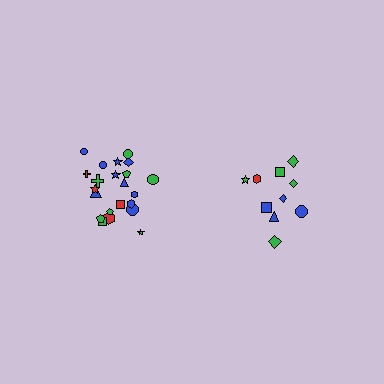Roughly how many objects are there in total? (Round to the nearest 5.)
Roughly 30 objects in total.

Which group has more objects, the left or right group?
The left group.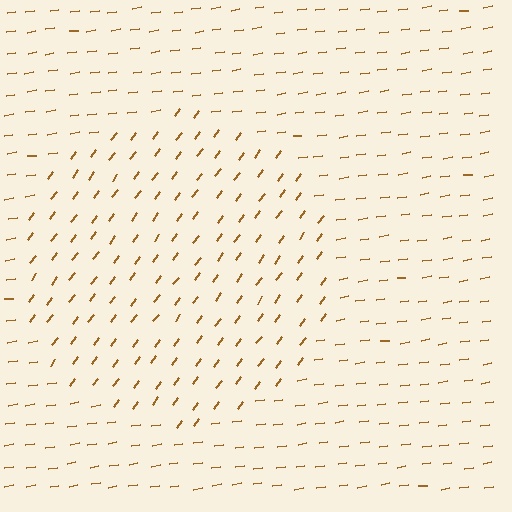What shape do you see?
I see a circle.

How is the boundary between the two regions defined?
The boundary is defined purely by a change in line orientation (approximately 45 degrees difference). All lines are the same color and thickness.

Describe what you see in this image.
The image is filled with small brown line segments. A circle region in the image has lines oriented differently from the surrounding lines, creating a visible texture boundary.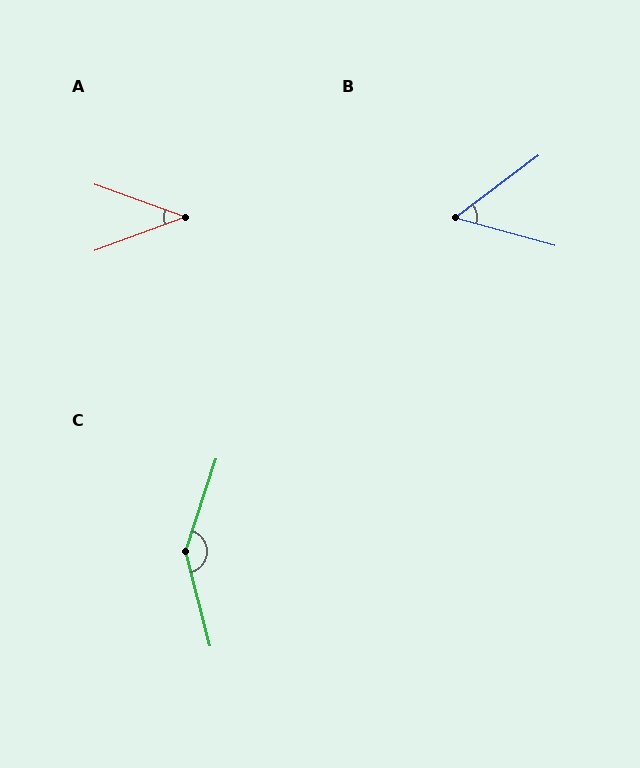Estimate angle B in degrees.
Approximately 52 degrees.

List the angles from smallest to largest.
A (40°), B (52°), C (147°).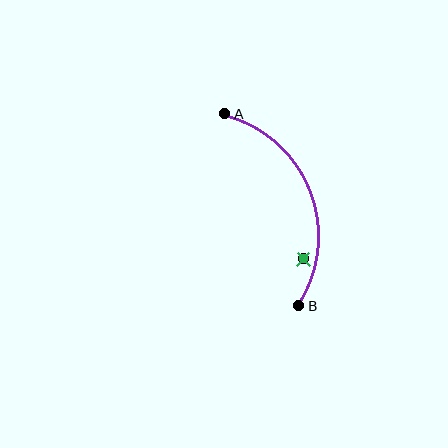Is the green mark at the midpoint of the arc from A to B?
No — the green mark does not lie on the arc at all. It sits slightly inside the curve.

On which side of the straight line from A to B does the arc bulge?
The arc bulges to the right of the straight line connecting A and B.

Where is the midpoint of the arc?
The arc midpoint is the point on the curve farthest from the straight line joining A and B. It sits to the right of that line.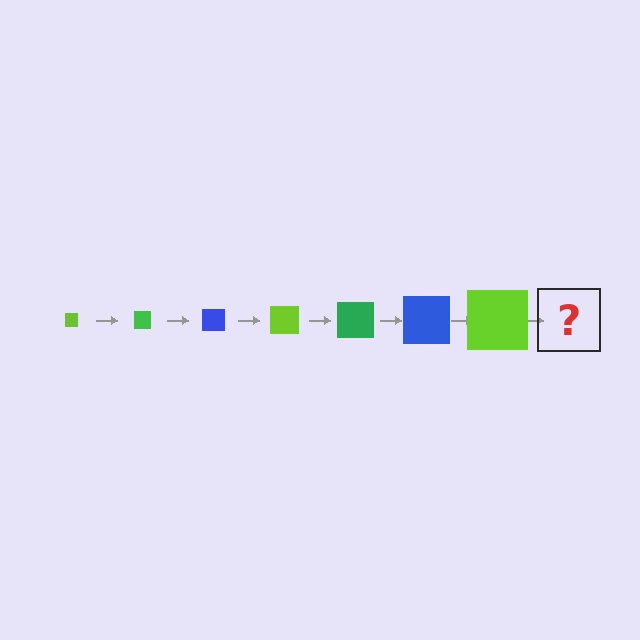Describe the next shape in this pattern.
It should be a green square, larger than the previous one.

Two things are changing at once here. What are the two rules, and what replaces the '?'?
The two rules are that the square grows larger each step and the color cycles through lime, green, and blue. The '?' should be a green square, larger than the previous one.